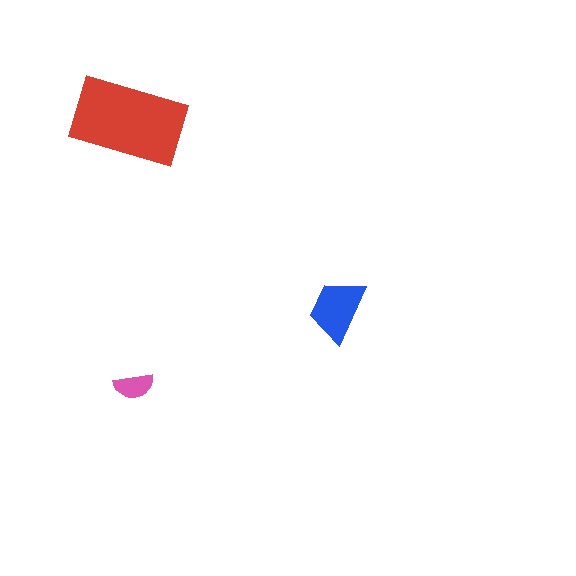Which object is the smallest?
The pink semicircle.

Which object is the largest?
The red rectangle.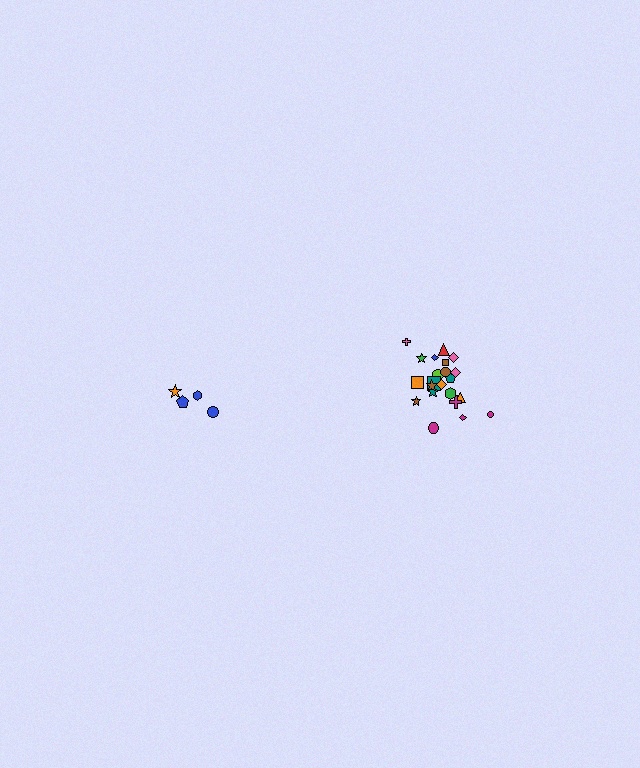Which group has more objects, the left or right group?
The right group.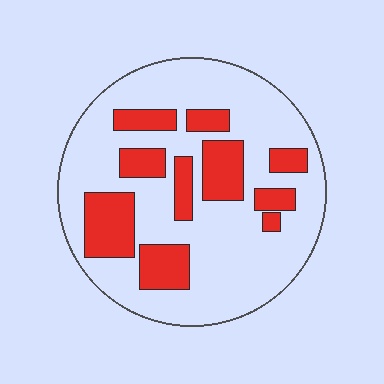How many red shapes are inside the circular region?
10.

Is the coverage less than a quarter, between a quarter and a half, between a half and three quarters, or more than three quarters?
Between a quarter and a half.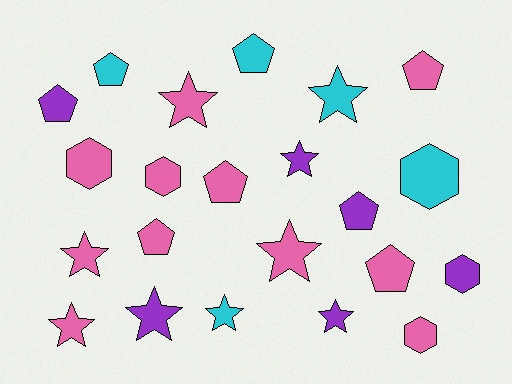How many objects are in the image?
There are 22 objects.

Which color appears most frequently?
Pink, with 11 objects.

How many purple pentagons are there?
There are 2 purple pentagons.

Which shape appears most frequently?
Star, with 9 objects.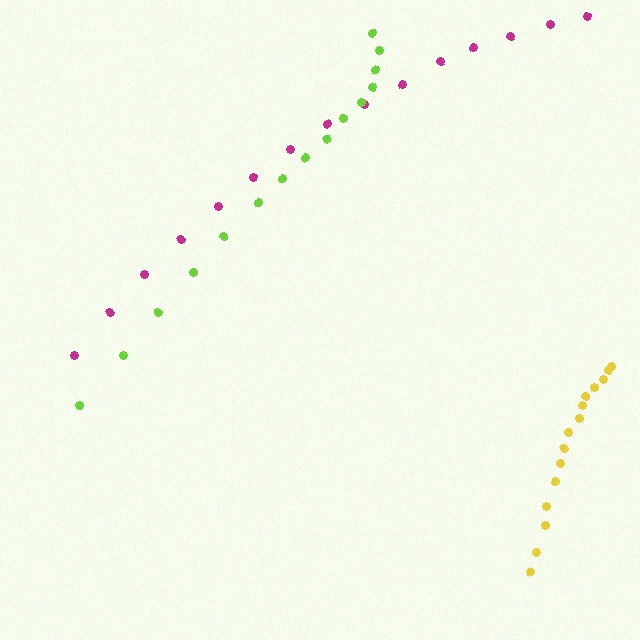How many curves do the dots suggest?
There are 3 distinct paths.